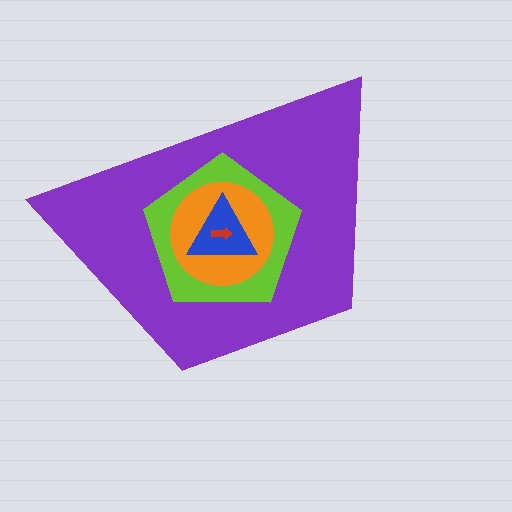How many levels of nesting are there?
5.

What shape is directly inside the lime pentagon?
The orange circle.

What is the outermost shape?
The purple trapezoid.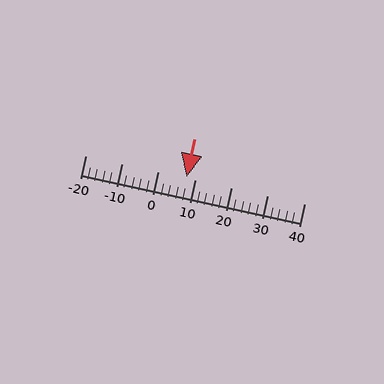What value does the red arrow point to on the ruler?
The red arrow points to approximately 8.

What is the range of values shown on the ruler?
The ruler shows values from -20 to 40.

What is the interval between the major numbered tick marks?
The major tick marks are spaced 10 units apart.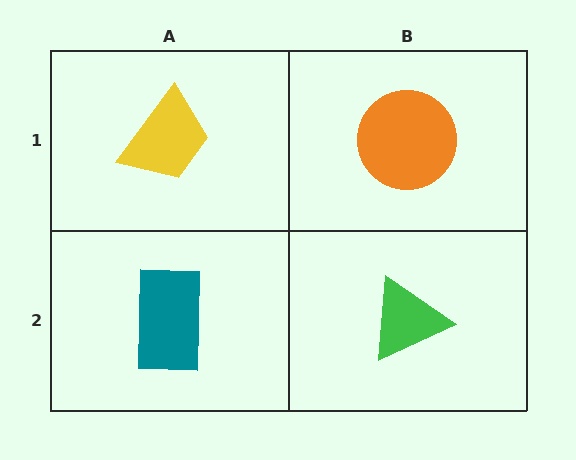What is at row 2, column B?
A green triangle.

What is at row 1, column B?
An orange circle.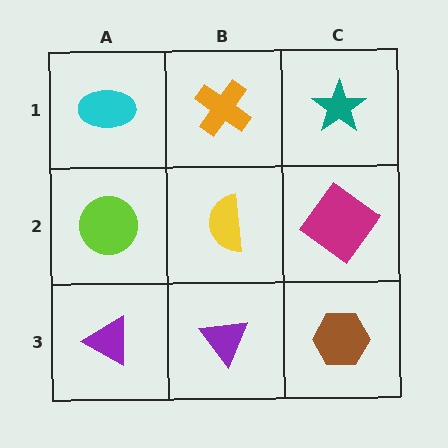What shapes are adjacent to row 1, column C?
A magenta diamond (row 2, column C), an orange cross (row 1, column B).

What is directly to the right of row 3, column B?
A brown hexagon.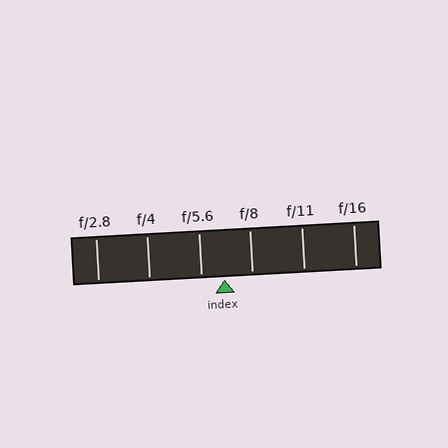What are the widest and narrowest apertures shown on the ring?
The widest aperture shown is f/2.8 and the narrowest is f/16.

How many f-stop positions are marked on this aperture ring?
There are 6 f-stop positions marked.